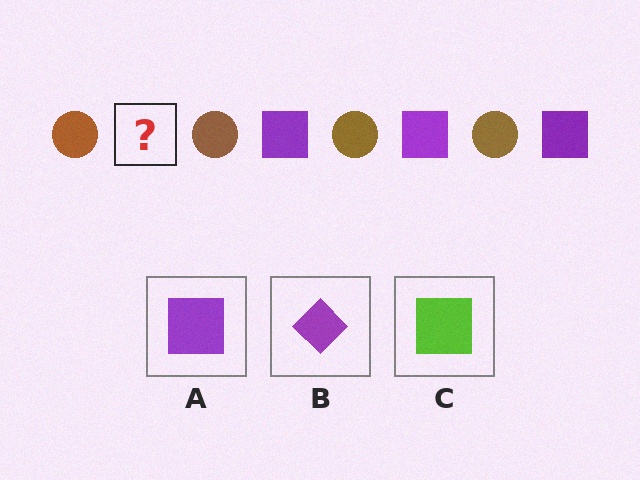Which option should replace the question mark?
Option A.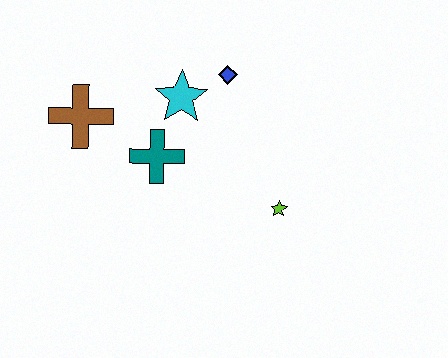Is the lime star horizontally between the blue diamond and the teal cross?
No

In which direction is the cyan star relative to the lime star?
The cyan star is above the lime star.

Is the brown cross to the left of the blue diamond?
Yes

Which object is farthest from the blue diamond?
The brown cross is farthest from the blue diamond.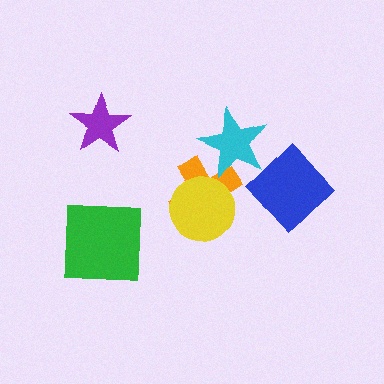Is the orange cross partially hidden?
Yes, it is partially covered by another shape.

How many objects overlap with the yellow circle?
1 object overlaps with the yellow circle.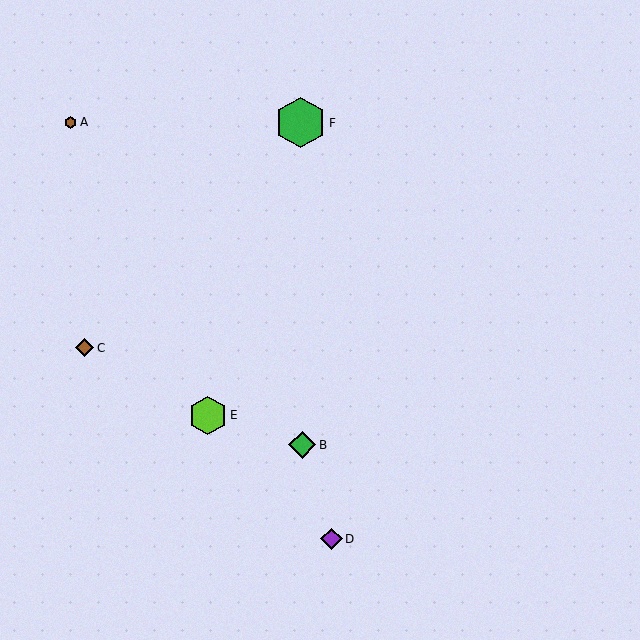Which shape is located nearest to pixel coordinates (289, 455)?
The green diamond (labeled B) at (302, 445) is nearest to that location.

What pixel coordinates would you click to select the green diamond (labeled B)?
Click at (302, 445) to select the green diamond B.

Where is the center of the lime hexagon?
The center of the lime hexagon is at (208, 415).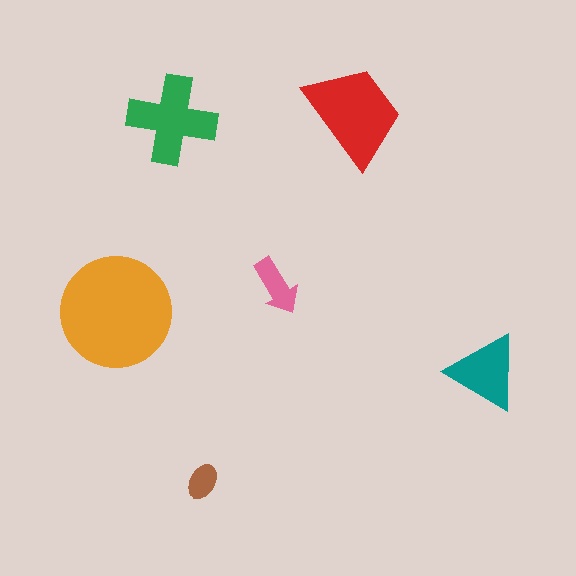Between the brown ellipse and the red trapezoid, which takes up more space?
The red trapezoid.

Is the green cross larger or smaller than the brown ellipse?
Larger.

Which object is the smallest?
The brown ellipse.